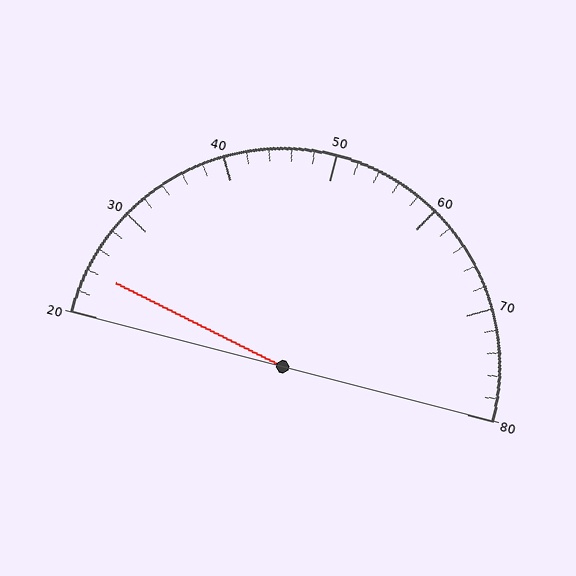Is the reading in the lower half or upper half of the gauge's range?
The reading is in the lower half of the range (20 to 80).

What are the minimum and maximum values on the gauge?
The gauge ranges from 20 to 80.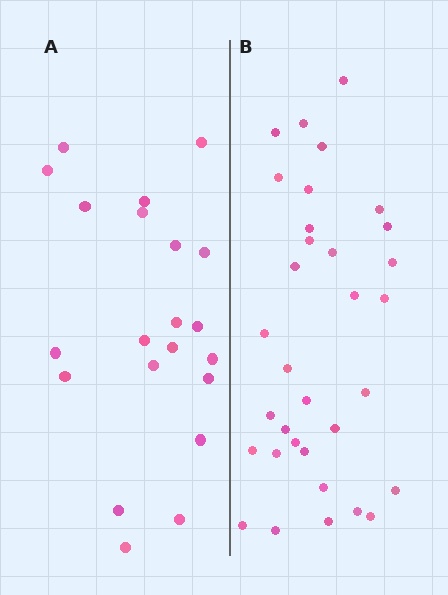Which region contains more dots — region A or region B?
Region B (the right region) has more dots.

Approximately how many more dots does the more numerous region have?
Region B has roughly 12 or so more dots than region A.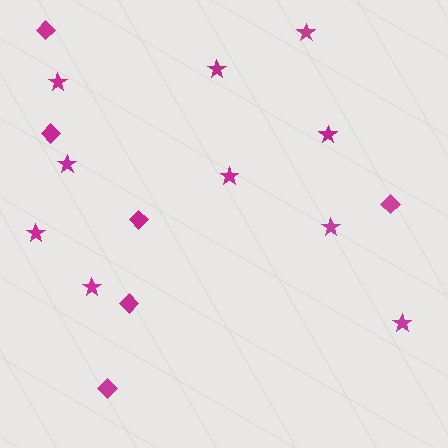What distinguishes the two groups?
There are 2 groups: one group of diamonds (6) and one group of stars (10).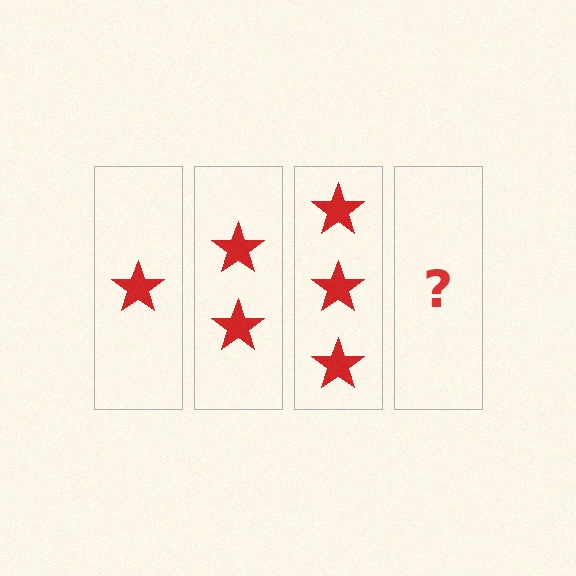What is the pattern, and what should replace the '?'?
The pattern is that each step adds one more star. The '?' should be 4 stars.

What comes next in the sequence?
The next element should be 4 stars.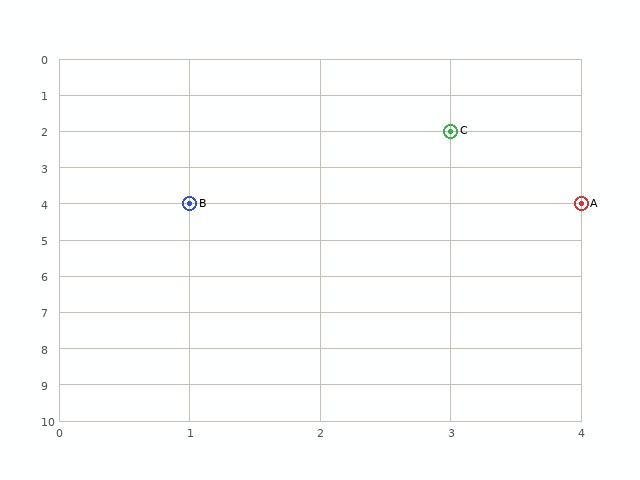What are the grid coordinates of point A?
Point A is at grid coordinates (4, 4).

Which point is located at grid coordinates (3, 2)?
Point C is at (3, 2).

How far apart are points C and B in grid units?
Points C and B are 2 columns and 2 rows apart (about 2.8 grid units diagonally).